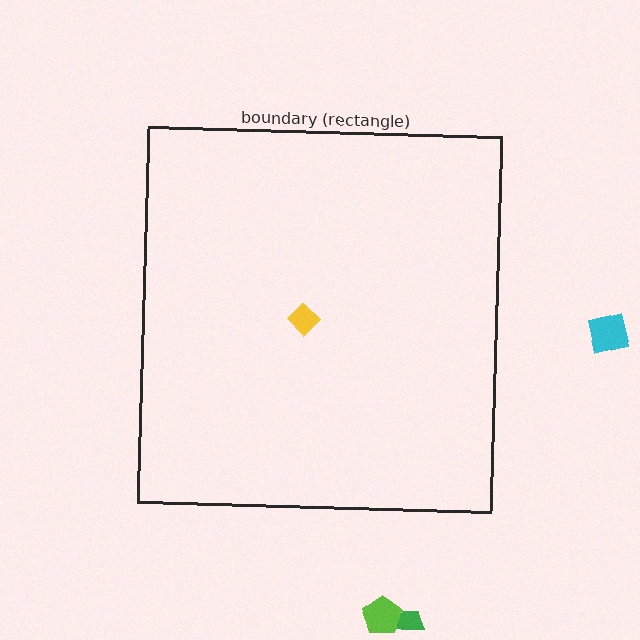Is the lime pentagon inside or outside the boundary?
Outside.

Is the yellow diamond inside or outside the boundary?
Inside.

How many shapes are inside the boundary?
1 inside, 3 outside.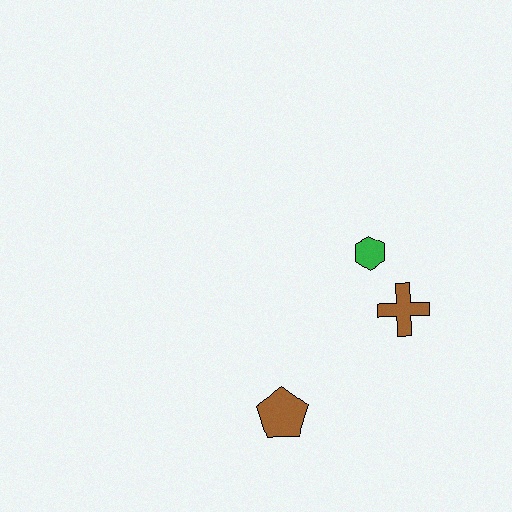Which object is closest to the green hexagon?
The brown cross is closest to the green hexagon.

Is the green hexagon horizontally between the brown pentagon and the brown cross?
Yes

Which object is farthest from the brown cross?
The brown pentagon is farthest from the brown cross.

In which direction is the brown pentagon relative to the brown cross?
The brown pentagon is to the left of the brown cross.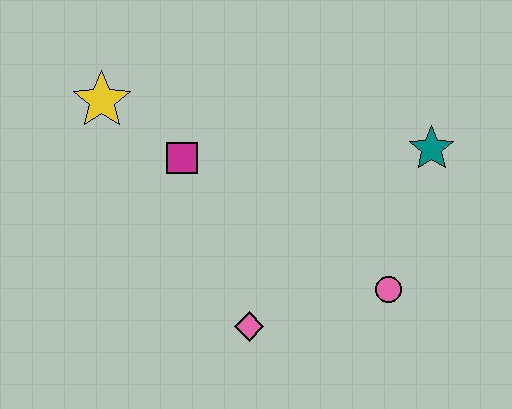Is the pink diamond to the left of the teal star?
Yes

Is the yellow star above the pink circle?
Yes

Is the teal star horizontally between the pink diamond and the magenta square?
No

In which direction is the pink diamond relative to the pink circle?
The pink diamond is to the left of the pink circle.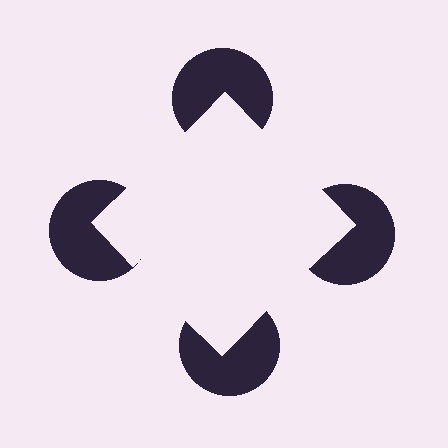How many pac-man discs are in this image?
There are 4 — one at each vertex of the illusory square.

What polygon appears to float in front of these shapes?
An illusory square — its edges are inferred from the aligned wedge cuts in the pac-man discs, not physically drawn.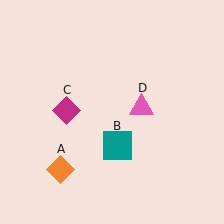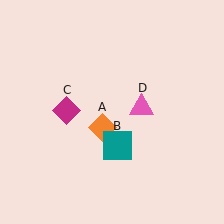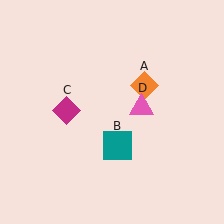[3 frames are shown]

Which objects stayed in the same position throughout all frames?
Teal square (object B) and magenta diamond (object C) and pink triangle (object D) remained stationary.